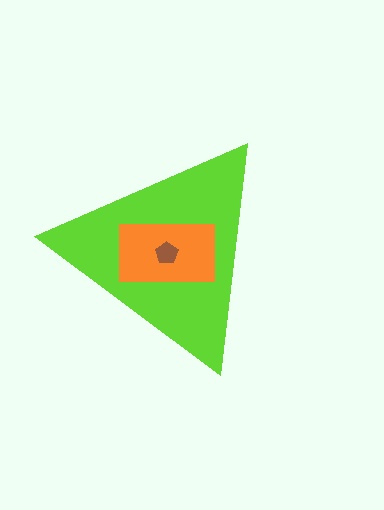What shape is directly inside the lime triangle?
The orange rectangle.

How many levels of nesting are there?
3.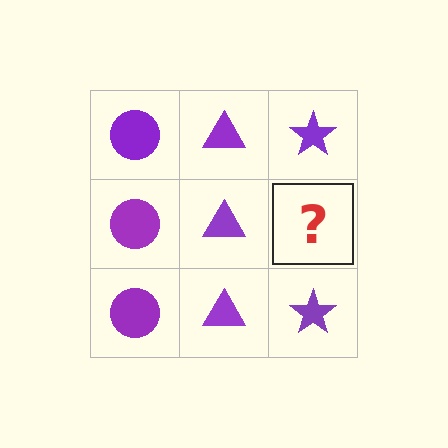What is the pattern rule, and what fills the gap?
The rule is that each column has a consistent shape. The gap should be filled with a purple star.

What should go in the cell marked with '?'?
The missing cell should contain a purple star.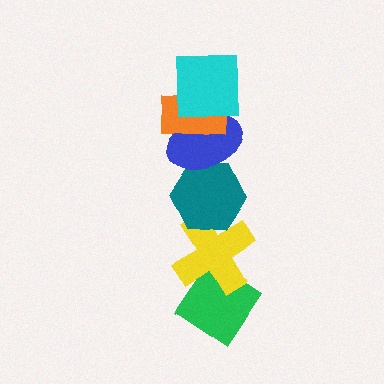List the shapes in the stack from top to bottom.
From top to bottom: the cyan square, the orange rectangle, the blue ellipse, the teal hexagon, the yellow cross, the green diamond.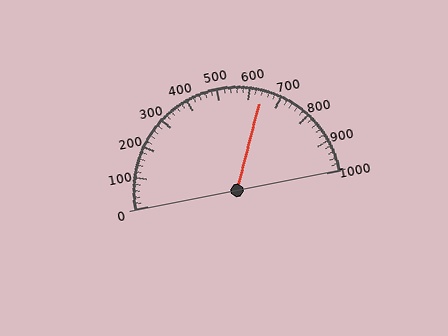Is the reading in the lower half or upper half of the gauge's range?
The reading is in the upper half of the range (0 to 1000).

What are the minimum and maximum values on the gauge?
The gauge ranges from 0 to 1000.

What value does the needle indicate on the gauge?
The needle indicates approximately 640.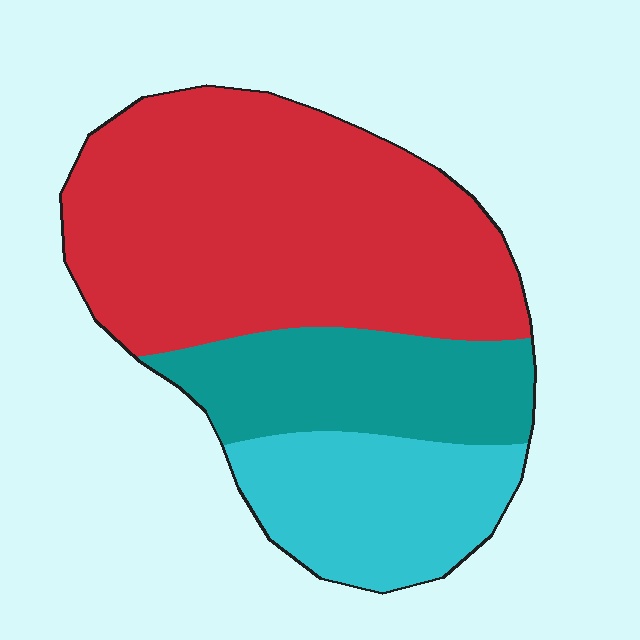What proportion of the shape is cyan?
Cyan takes up about one fifth (1/5) of the shape.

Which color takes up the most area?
Red, at roughly 55%.